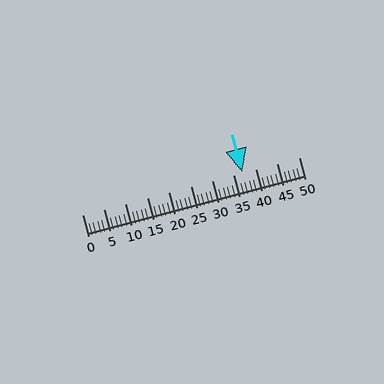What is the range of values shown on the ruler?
The ruler shows values from 0 to 50.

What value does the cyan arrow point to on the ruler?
The cyan arrow points to approximately 37.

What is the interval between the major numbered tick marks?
The major tick marks are spaced 5 units apart.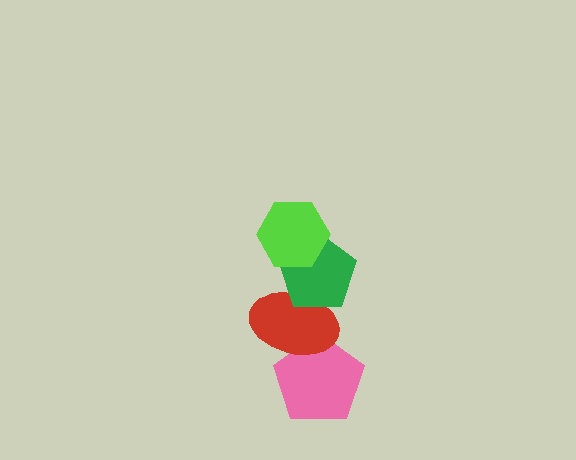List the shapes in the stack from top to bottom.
From top to bottom: the lime hexagon, the green pentagon, the red ellipse, the pink pentagon.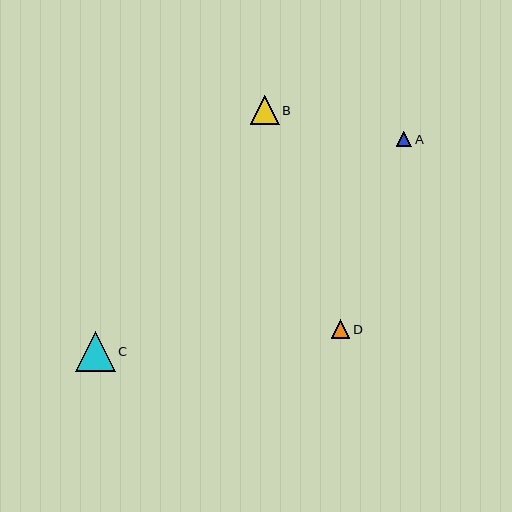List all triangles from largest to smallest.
From largest to smallest: C, B, D, A.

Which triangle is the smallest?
Triangle A is the smallest with a size of approximately 15 pixels.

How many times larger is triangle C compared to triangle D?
Triangle C is approximately 2.1 times the size of triangle D.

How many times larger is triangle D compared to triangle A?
Triangle D is approximately 1.2 times the size of triangle A.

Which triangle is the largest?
Triangle C is the largest with a size of approximately 40 pixels.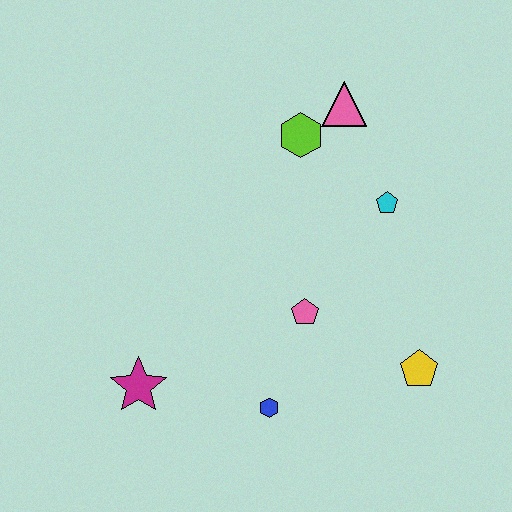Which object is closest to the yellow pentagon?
The pink pentagon is closest to the yellow pentagon.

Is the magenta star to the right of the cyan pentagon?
No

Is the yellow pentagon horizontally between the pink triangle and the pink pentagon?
No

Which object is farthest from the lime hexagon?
The magenta star is farthest from the lime hexagon.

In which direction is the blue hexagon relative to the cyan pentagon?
The blue hexagon is below the cyan pentagon.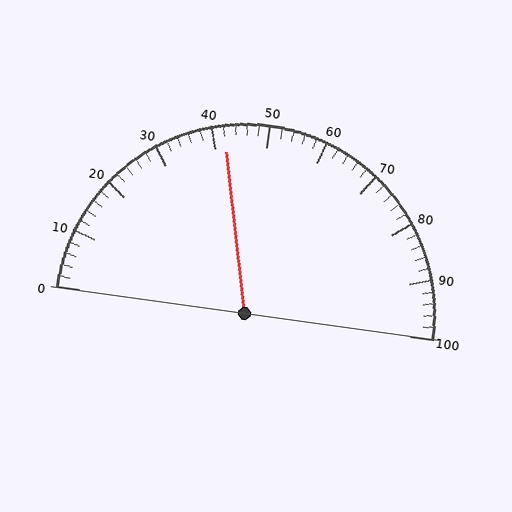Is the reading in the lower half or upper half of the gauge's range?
The reading is in the lower half of the range (0 to 100).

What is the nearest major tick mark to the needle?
The nearest major tick mark is 40.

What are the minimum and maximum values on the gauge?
The gauge ranges from 0 to 100.